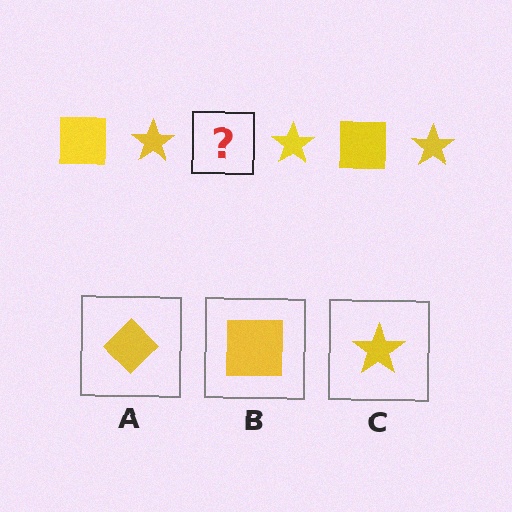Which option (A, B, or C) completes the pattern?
B.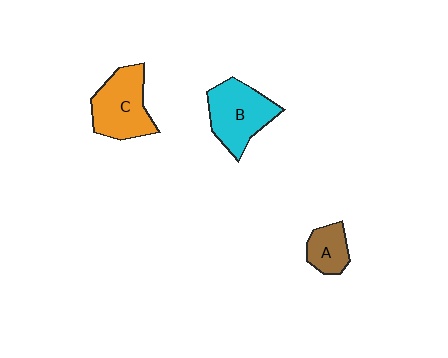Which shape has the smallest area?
Shape A (brown).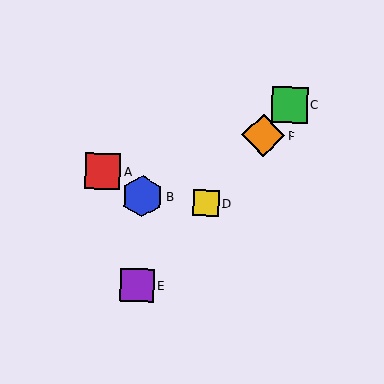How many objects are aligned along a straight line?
4 objects (C, D, E, F) are aligned along a straight line.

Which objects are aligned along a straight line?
Objects C, D, E, F are aligned along a straight line.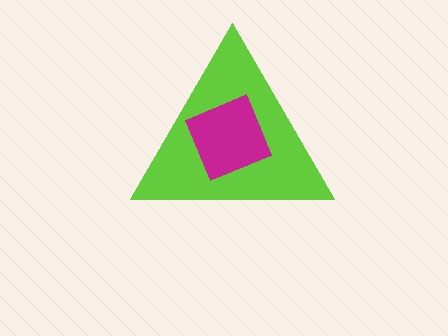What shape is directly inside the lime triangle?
The magenta diamond.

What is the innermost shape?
The magenta diamond.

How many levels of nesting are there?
2.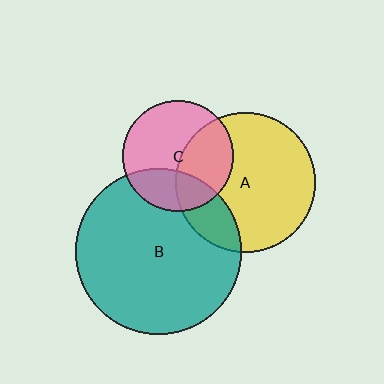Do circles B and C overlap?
Yes.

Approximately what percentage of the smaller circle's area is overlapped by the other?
Approximately 30%.